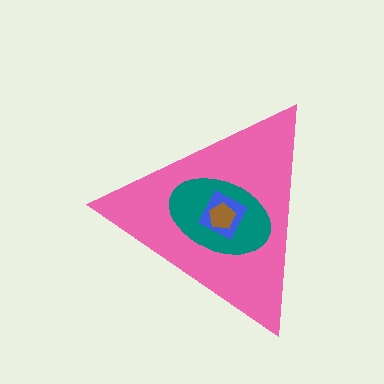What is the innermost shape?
The brown pentagon.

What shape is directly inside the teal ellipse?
The blue square.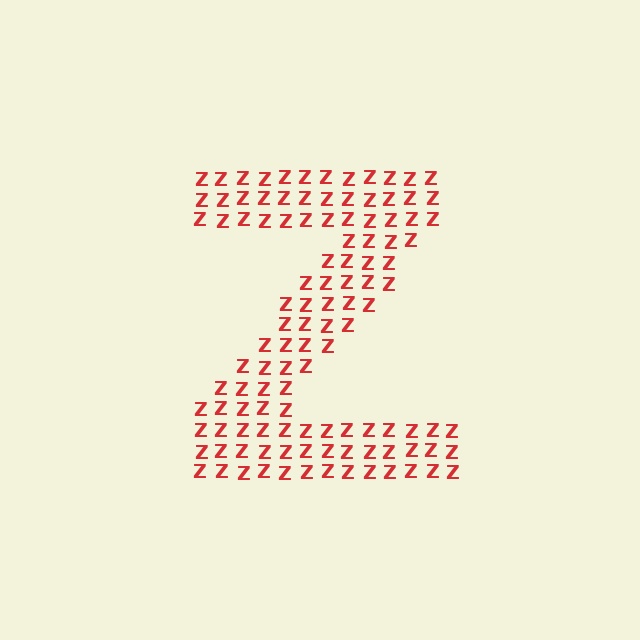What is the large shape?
The large shape is the letter Z.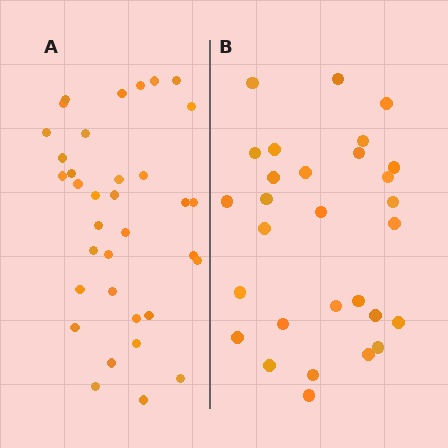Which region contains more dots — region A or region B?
Region A (the left region) has more dots.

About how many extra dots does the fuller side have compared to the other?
Region A has about 6 more dots than region B.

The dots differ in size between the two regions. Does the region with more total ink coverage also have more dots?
No. Region B has more total ink coverage because its dots are larger, but region A actually contains more individual dots. Total area can be misleading — the number of items is what matters here.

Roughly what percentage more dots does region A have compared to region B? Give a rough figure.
About 20% more.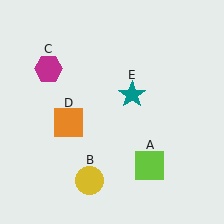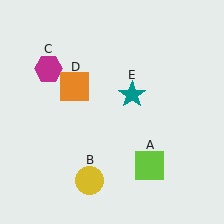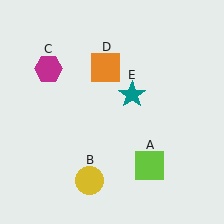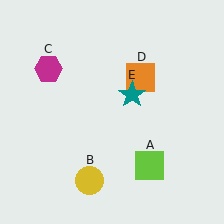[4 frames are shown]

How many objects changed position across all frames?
1 object changed position: orange square (object D).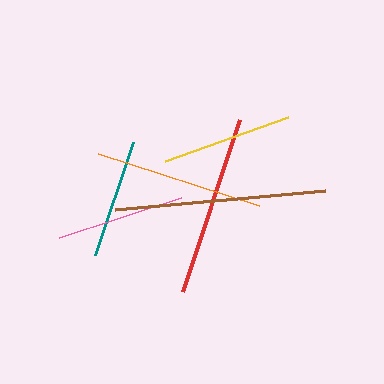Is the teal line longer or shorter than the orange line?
The orange line is longer than the teal line.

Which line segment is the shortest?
The teal line is the shortest at approximately 119 pixels.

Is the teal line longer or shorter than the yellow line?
The yellow line is longer than the teal line.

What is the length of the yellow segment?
The yellow segment is approximately 130 pixels long.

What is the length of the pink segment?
The pink segment is approximately 128 pixels long.